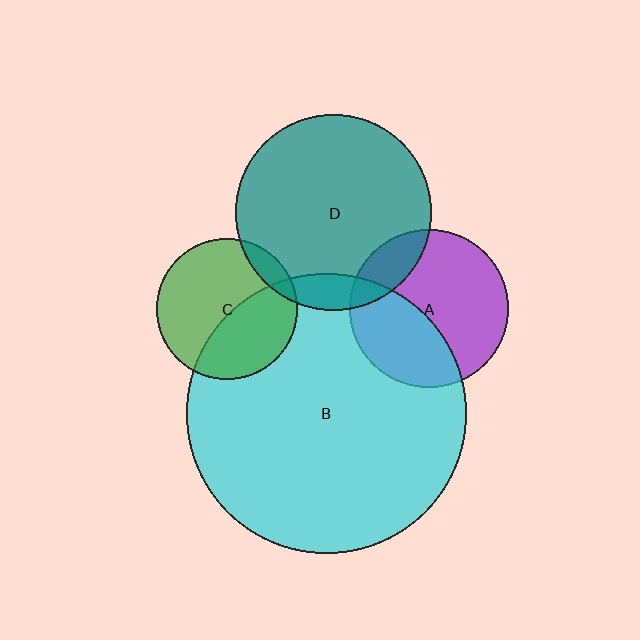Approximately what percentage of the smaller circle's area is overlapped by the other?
Approximately 40%.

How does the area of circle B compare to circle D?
Approximately 2.0 times.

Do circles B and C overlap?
Yes.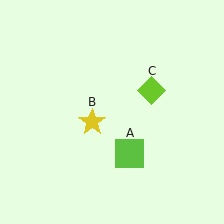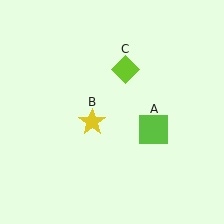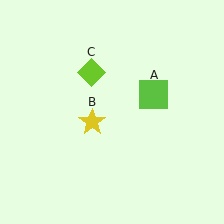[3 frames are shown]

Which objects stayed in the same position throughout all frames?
Yellow star (object B) remained stationary.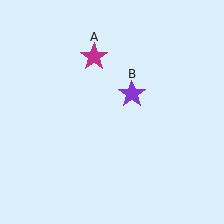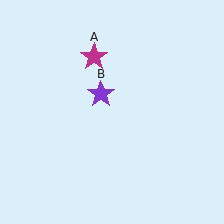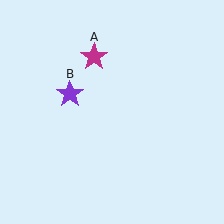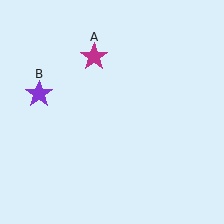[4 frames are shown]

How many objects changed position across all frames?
1 object changed position: purple star (object B).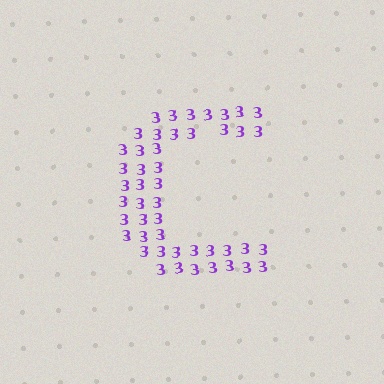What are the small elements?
The small elements are digit 3's.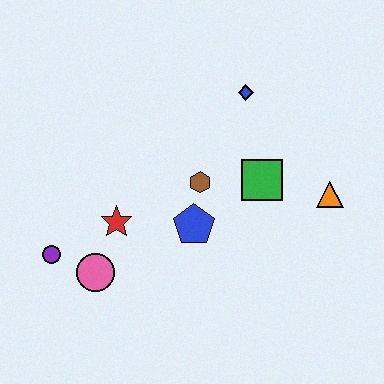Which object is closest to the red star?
The pink circle is closest to the red star.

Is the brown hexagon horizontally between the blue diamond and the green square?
No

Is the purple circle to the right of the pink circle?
No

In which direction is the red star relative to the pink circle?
The red star is above the pink circle.